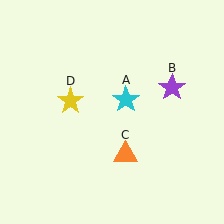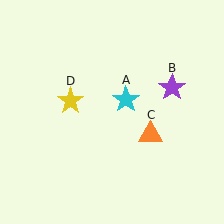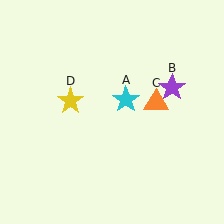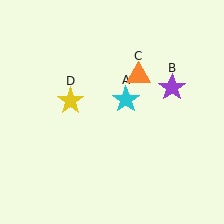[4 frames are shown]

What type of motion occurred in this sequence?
The orange triangle (object C) rotated counterclockwise around the center of the scene.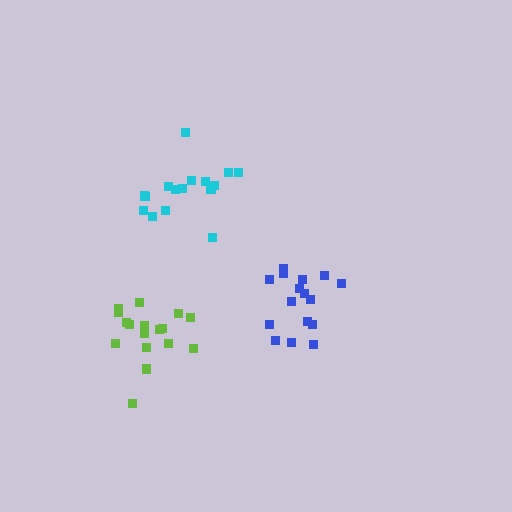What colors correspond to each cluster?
The clusters are colored: cyan, blue, lime.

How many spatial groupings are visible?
There are 3 spatial groupings.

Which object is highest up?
The cyan cluster is topmost.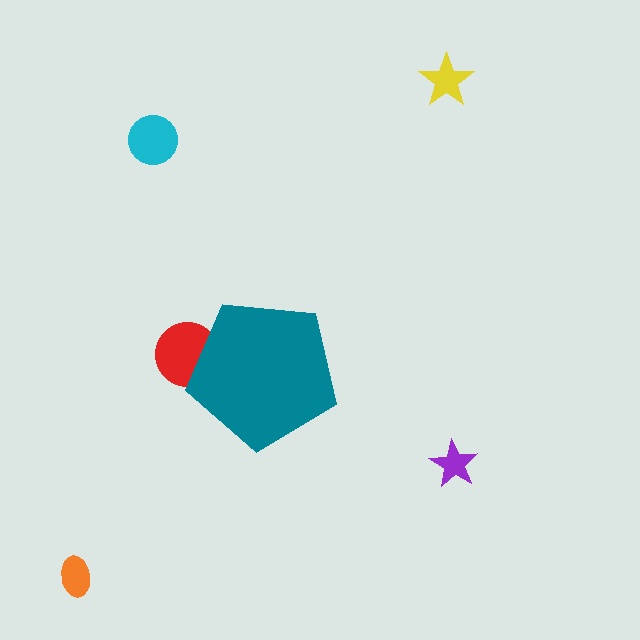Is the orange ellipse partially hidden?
No, the orange ellipse is fully visible.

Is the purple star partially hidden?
No, the purple star is fully visible.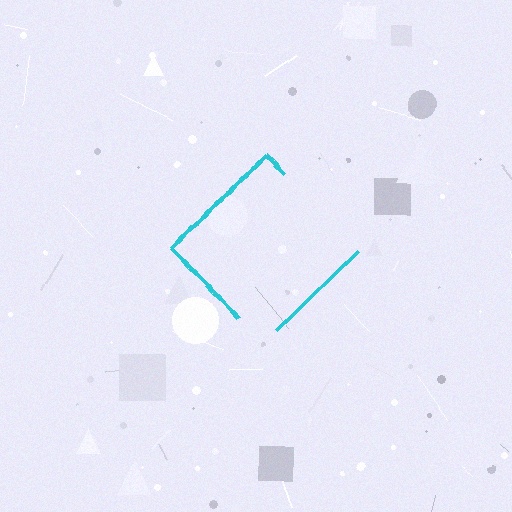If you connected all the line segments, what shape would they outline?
They would outline a diamond.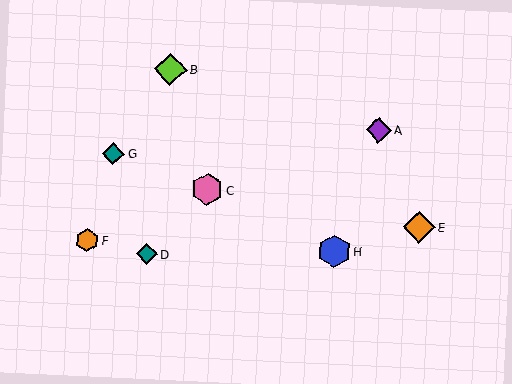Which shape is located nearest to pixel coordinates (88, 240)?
The orange hexagon (labeled F) at (87, 240) is nearest to that location.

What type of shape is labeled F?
Shape F is an orange hexagon.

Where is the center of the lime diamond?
The center of the lime diamond is at (170, 69).